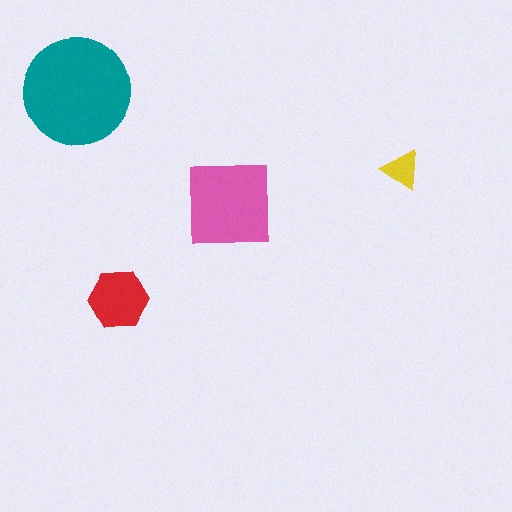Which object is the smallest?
The yellow triangle.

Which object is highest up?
The teal circle is topmost.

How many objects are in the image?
There are 4 objects in the image.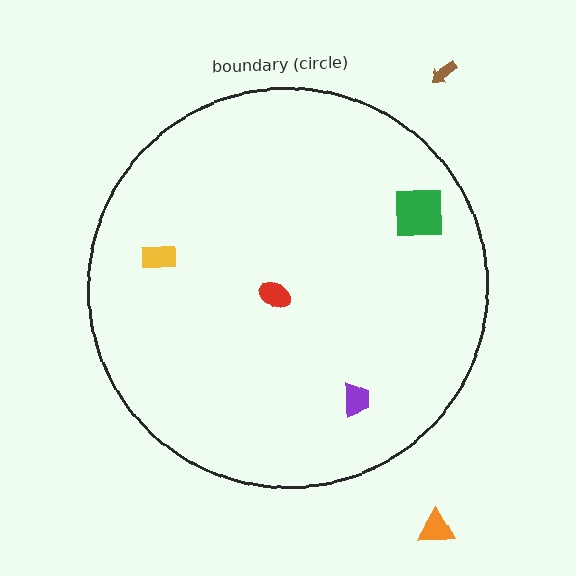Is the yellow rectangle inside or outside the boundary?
Inside.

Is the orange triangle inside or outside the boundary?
Outside.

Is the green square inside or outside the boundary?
Inside.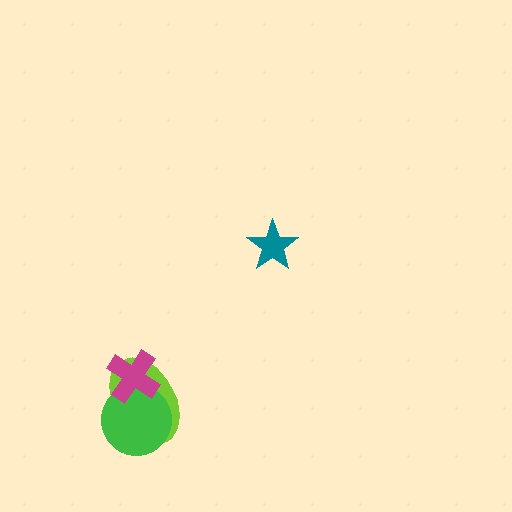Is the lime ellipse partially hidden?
Yes, it is partially covered by another shape.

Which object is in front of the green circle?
The magenta cross is in front of the green circle.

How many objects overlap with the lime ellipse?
2 objects overlap with the lime ellipse.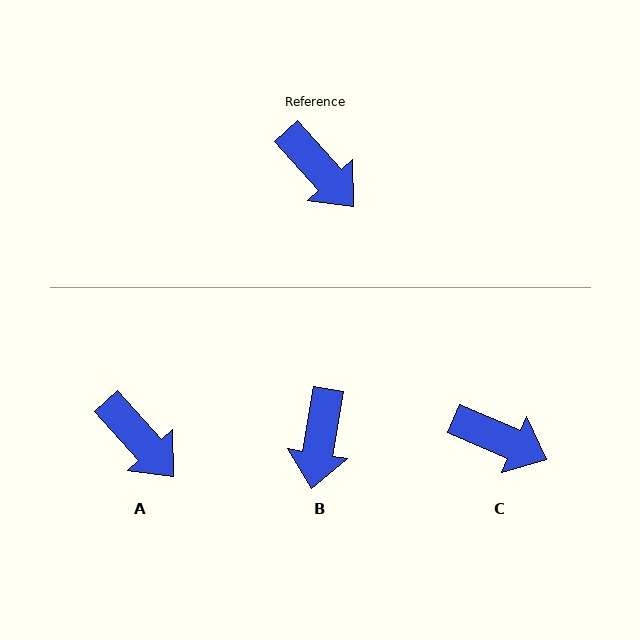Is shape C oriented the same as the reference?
No, it is off by about 25 degrees.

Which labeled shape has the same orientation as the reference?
A.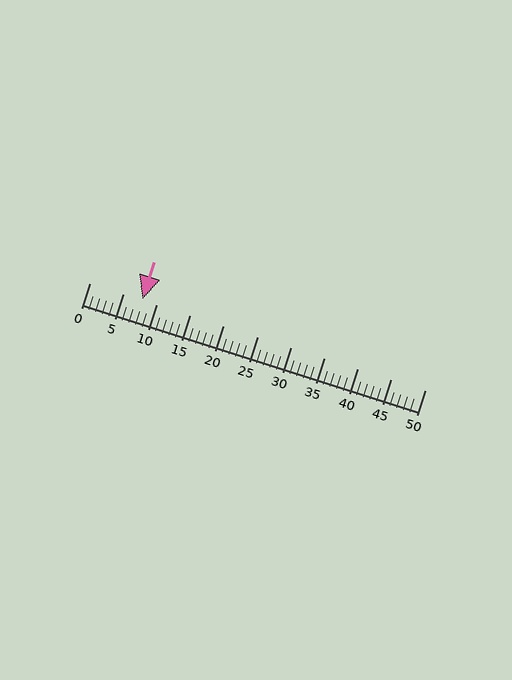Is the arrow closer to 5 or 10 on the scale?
The arrow is closer to 10.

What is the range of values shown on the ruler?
The ruler shows values from 0 to 50.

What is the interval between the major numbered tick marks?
The major tick marks are spaced 5 units apart.